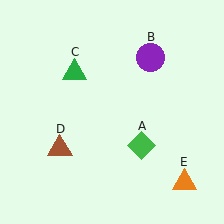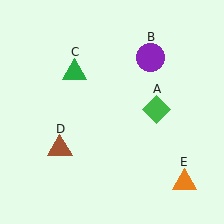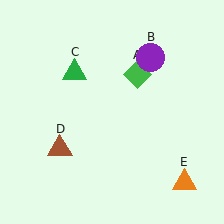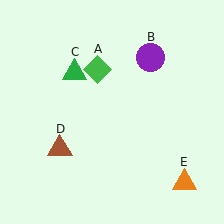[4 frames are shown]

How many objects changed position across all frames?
1 object changed position: green diamond (object A).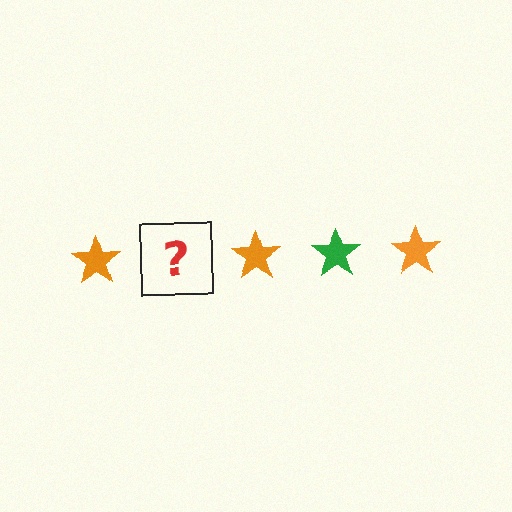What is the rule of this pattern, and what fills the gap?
The rule is that the pattern cycles through orange, green stars. The gap should be filled with a green star.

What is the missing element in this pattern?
The missing element is a green star.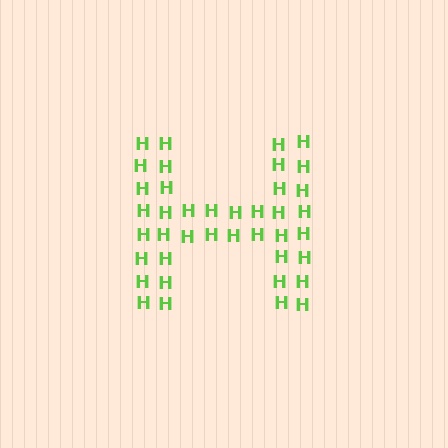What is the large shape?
The large shape is the letter H.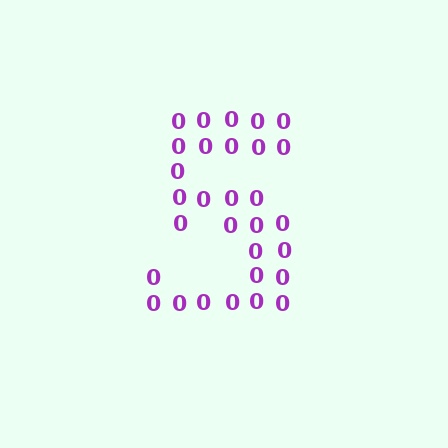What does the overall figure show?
The overall figure shows the digit 5.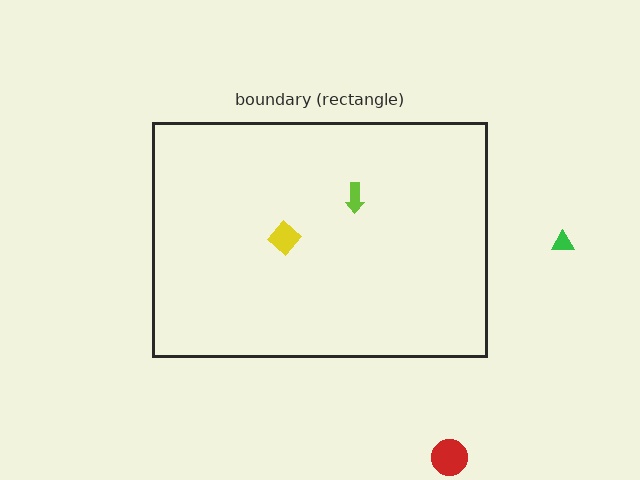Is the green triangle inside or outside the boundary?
Outside.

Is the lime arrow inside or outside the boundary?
Inside.